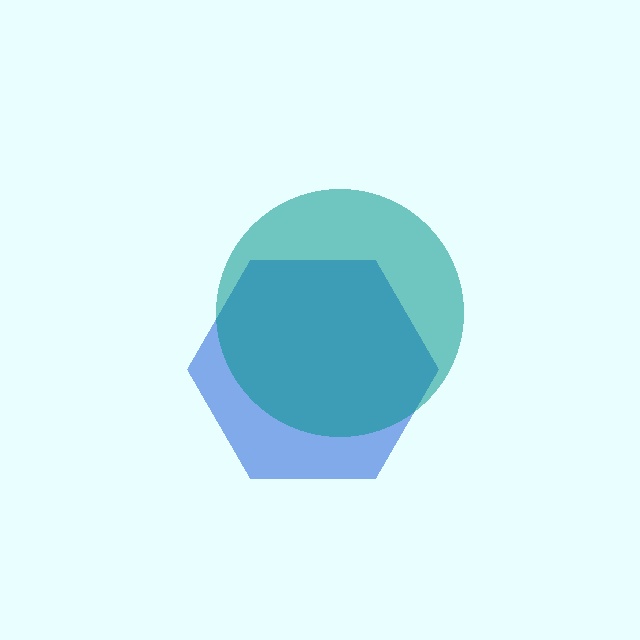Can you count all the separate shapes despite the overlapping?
Yes, there are 2 separate shapes.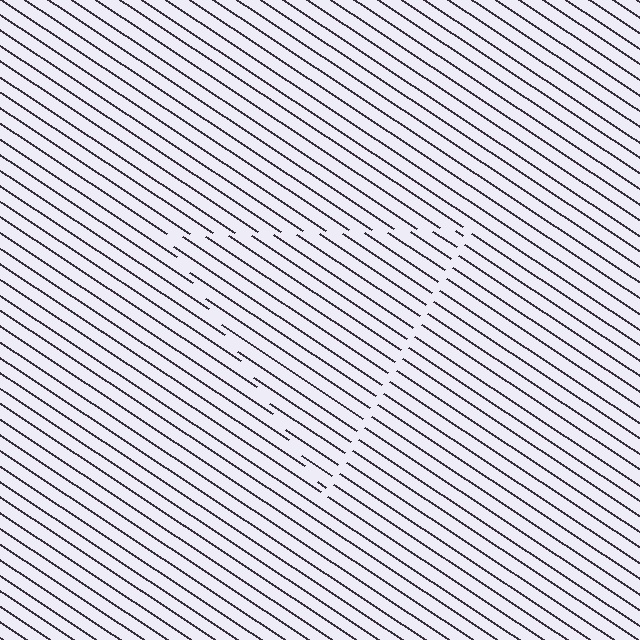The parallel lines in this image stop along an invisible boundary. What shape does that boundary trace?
An illusory triangle. The interior of the shape contains the same grating, shifted by half a period — the contour is defined by the phase discontinuity where line-ends from the inner and outer gratings abut.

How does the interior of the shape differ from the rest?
The interior of the shape contains the same grating, shifted by half a period — the contour is defined by the phase discontinuity where line-ends from the inner and outer gratings abut.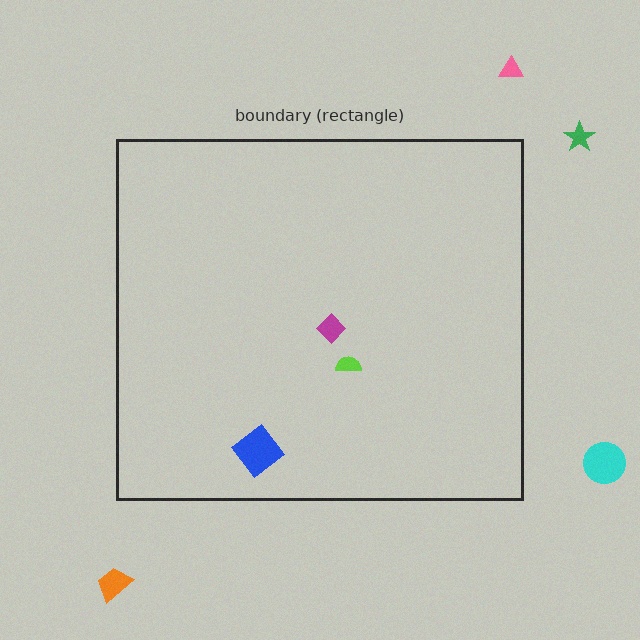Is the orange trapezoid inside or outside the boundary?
Outside.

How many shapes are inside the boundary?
3 inside, 4 outside.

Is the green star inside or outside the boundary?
Outside.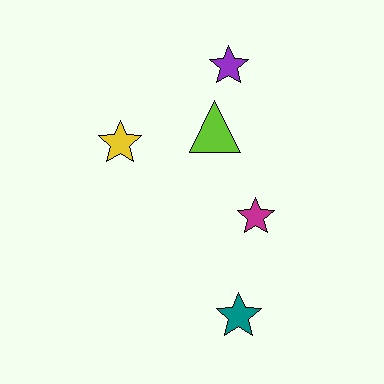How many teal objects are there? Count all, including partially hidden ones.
There is 1 teal object.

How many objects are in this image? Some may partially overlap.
There are 5 objects.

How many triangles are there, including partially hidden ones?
There is 1 triangle.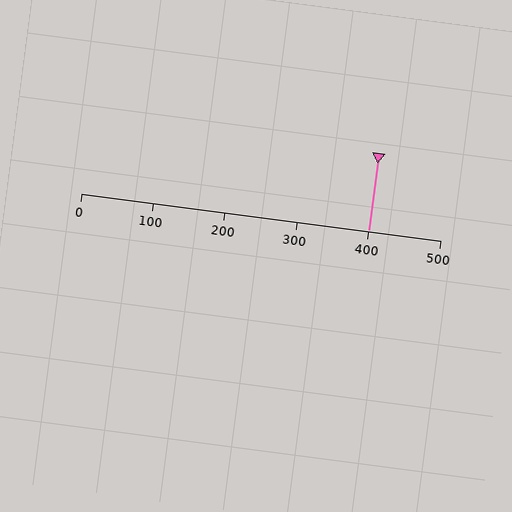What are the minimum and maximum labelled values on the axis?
The axis runs from 0 to 500.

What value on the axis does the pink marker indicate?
The marker indicates approximately 400.